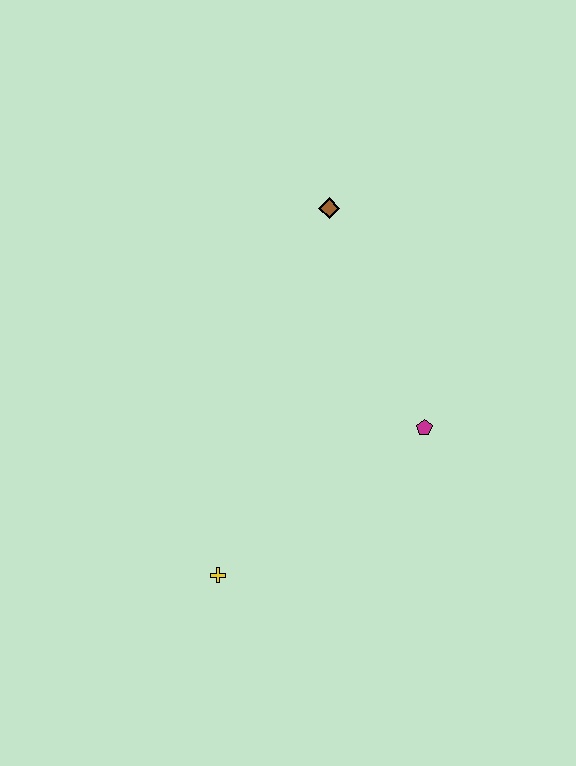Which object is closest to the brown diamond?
The magenta pentagon is closest to the brown diamond.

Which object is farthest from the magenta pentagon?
The yellow cross is farthest from the magenta pentagon.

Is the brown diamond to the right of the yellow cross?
Yes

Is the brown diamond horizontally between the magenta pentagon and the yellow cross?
Yes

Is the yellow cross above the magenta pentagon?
No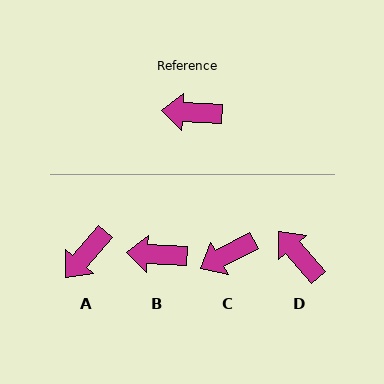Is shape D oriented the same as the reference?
No, it is off by about 47 degrees.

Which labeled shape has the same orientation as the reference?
B.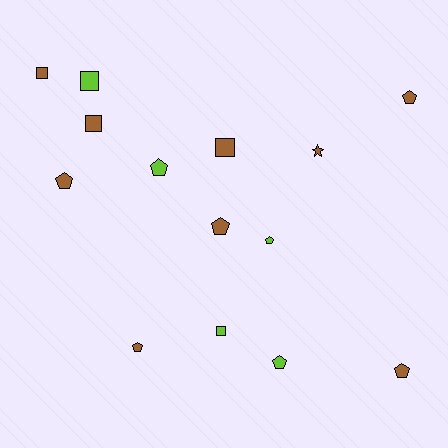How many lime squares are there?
There are 2 lime squares.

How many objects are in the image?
There are 14 objects.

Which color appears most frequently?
Brown, with 9 objects.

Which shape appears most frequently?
Pentagon, with 8 objects.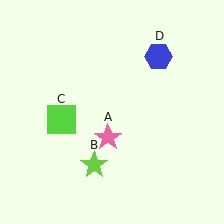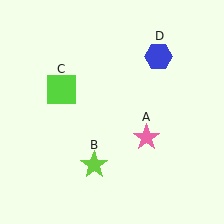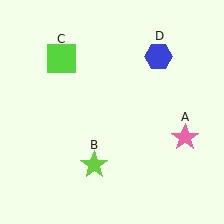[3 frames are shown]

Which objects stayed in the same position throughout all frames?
Lime star (object B) and blue hexagon (object D) remained stationary.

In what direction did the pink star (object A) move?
The pink star (object A) moved right.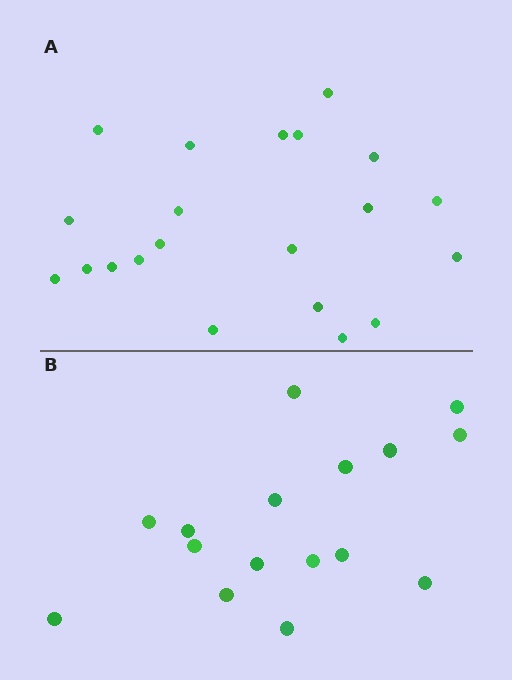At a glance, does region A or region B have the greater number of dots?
Region A (the top region) has more dots.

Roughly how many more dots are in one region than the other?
Region A has about 5 more dots than region B.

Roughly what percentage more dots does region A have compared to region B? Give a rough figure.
About 30% more.